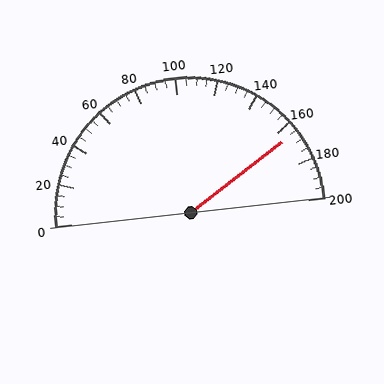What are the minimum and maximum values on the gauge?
The gauge ranges from 0 to 200.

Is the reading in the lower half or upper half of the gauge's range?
The reading is in the upper half of the range (0 to 200).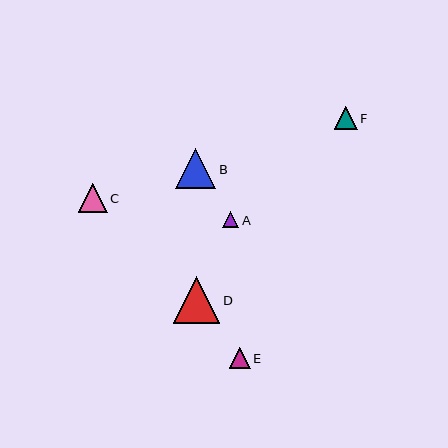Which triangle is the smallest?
Triangle A is the smallest with a size of approximately 16 pixels.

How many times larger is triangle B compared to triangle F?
Triangle B is approximately 1.7 times the size of triangle F.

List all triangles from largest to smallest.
From largest to smallest: D, B, C, F, E, A.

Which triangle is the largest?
Triangle D is the largest with a size of approximately 46 pixels.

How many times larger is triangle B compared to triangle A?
Triangle B is approximately 2.6 times the size of triangle A.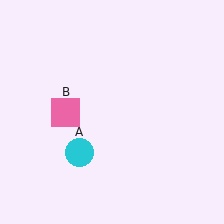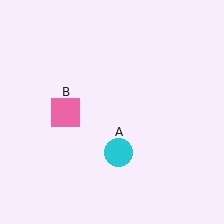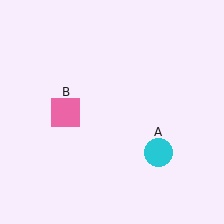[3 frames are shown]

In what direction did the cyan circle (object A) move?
The cyan circle (object A) moved right.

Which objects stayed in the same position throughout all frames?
Pink square (object B) remained stationary.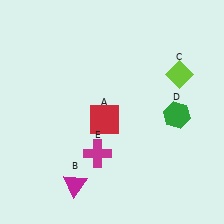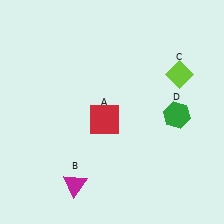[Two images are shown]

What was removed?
The magenta cross (E) was removed in Image 2.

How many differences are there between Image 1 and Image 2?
There is 1 difference between the two images.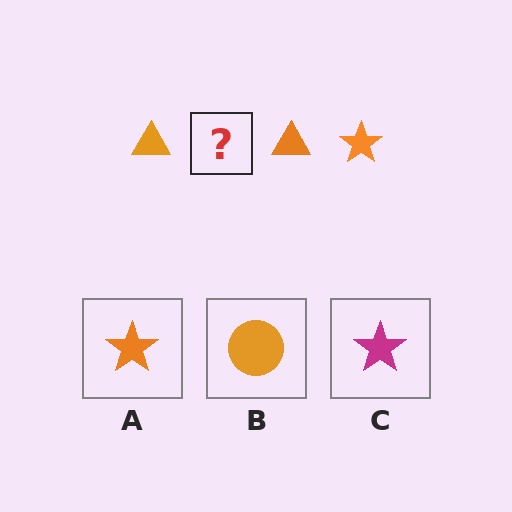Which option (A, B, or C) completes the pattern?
A.